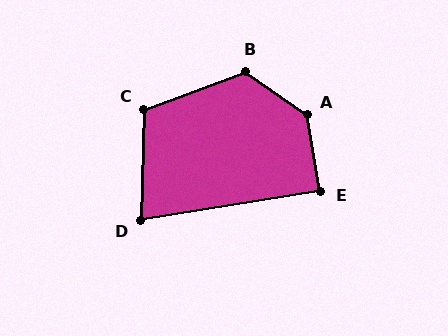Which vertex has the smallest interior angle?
D, at approximately 79 degrees.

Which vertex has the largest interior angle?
A, at approximately 134 degrees.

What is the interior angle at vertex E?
Approximately 90 degrees (approximately right).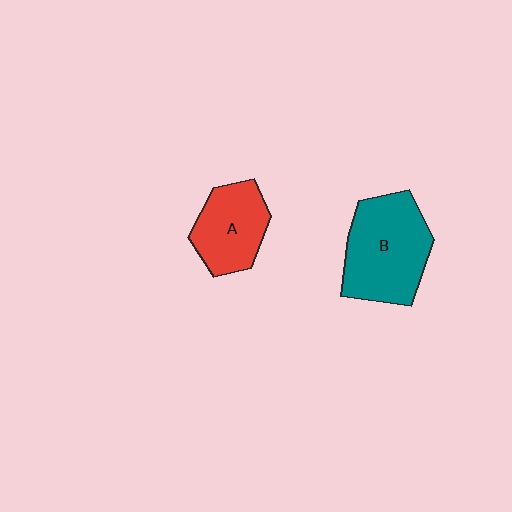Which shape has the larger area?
Shape B (teal).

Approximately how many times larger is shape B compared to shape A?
Approximately 1.5 times.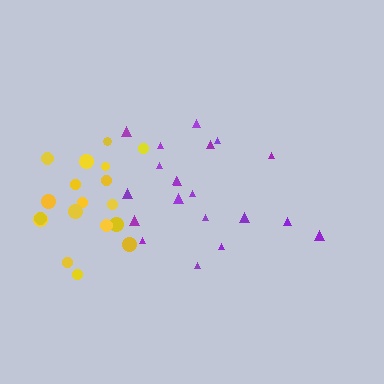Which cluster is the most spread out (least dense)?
Yellow.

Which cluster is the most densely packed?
Purple.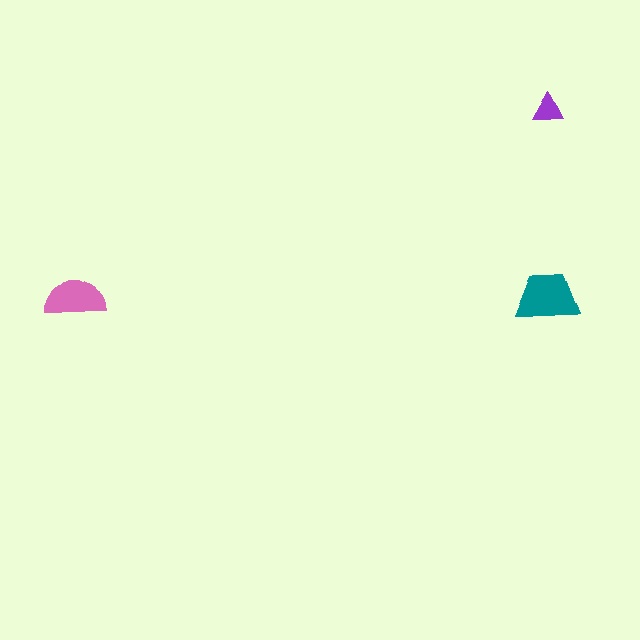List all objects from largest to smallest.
The teal trapezoid, the pink semicircle, the purple triangle.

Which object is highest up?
The purple triangle is topmost.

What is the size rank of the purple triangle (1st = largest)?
3rd.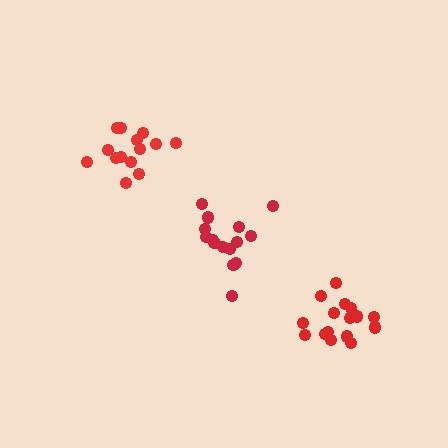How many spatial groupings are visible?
There are 3 spatial groupings.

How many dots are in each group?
Group 1: 14 dots, Group 2: 15 dots, Group 3: 16 dots (45 total).